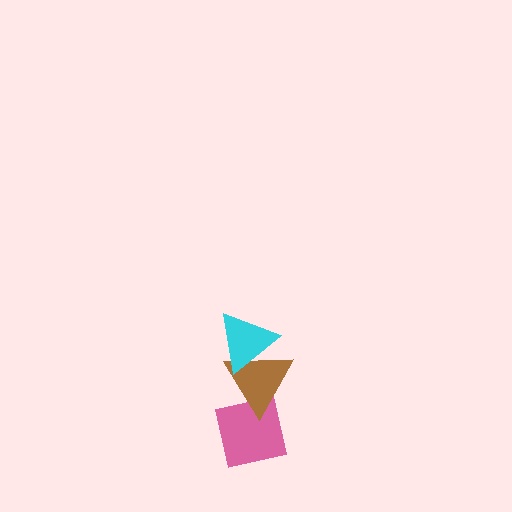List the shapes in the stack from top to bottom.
From top to bottom: the cyan triangle, the brown triangle, the pink square.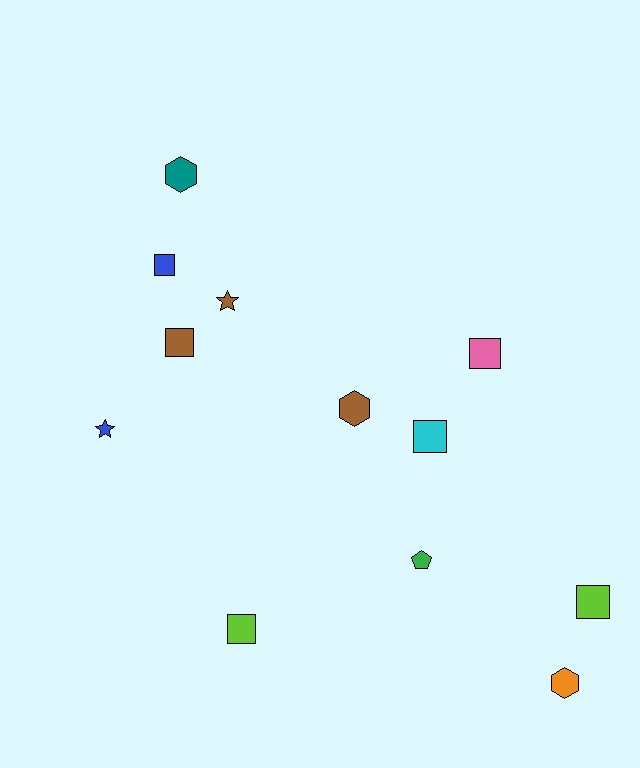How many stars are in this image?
There are 2 stars.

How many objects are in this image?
There are 12 objects.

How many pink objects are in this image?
There is 1 pink object.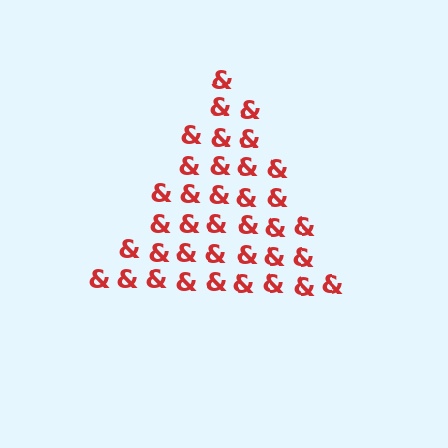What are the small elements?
The small elements are ampersands.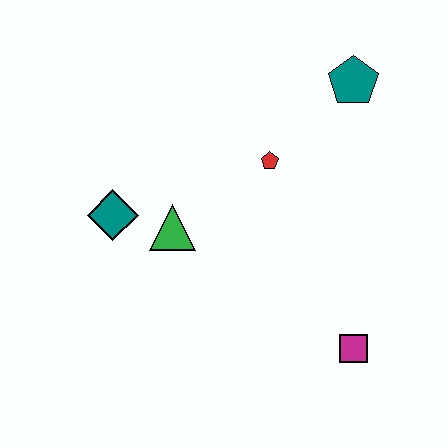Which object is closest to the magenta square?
The red pentagon is closest to the magenta square.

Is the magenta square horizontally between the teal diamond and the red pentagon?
No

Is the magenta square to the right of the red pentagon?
Yes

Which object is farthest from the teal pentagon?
The teal diamond is farthest from the teal pentagon.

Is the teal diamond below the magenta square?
No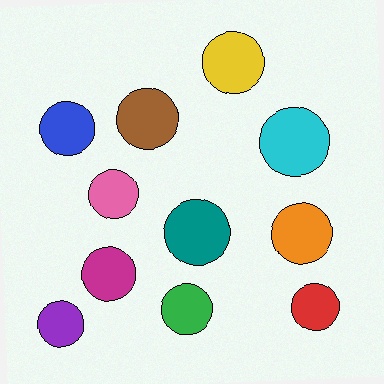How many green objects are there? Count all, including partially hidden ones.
There is 1 green object.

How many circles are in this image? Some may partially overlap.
There are 11 circles.